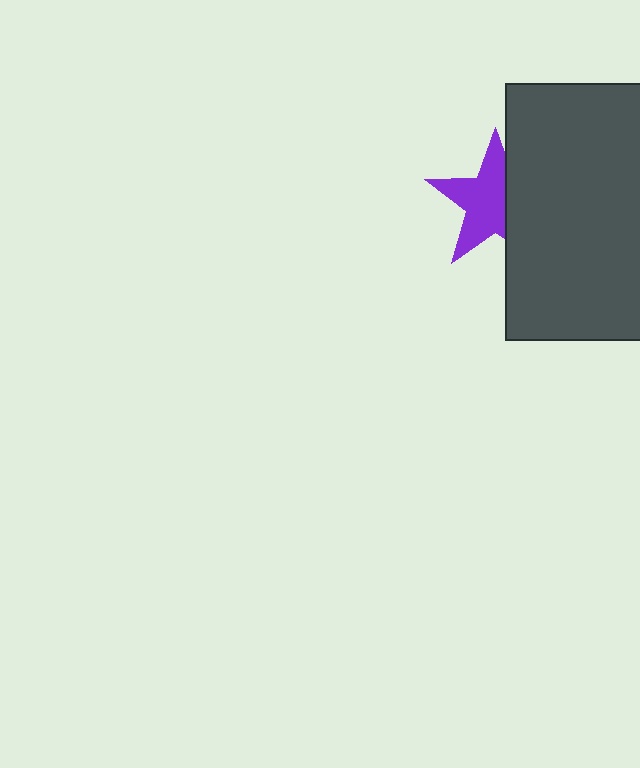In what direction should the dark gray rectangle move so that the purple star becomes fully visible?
The dark gray rectangle should move right. That is the shortest direction to clear the overlap and leave the purple star fully visible.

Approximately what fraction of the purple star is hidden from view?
Roughly 36% of the purple star is hidden behind the dark gray rectangle.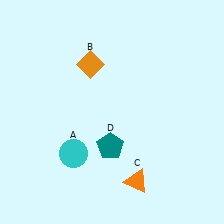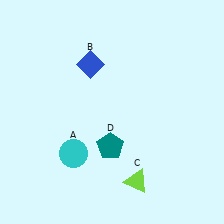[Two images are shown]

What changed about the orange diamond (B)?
In Image 1, B is orange. In Image 2, it changed to blue.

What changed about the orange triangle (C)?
In Image 1, C is orange. In Image 2, it changed to lime.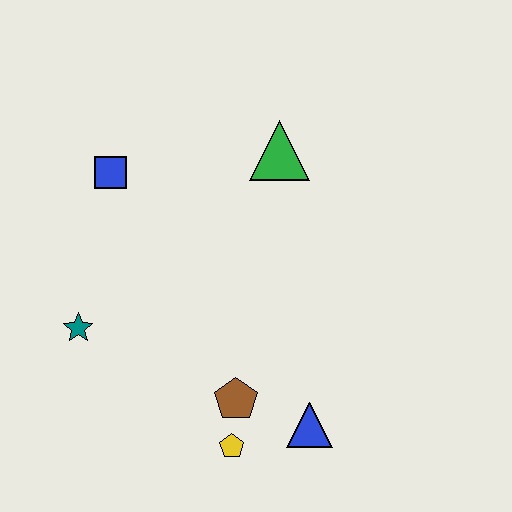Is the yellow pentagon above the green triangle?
No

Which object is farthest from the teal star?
The green triangle is farthest from the teal star.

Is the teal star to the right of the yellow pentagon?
No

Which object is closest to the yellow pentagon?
The brown pentagon is closest to the yellow pentagon.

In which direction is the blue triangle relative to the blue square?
The blue triangle is below the blue square.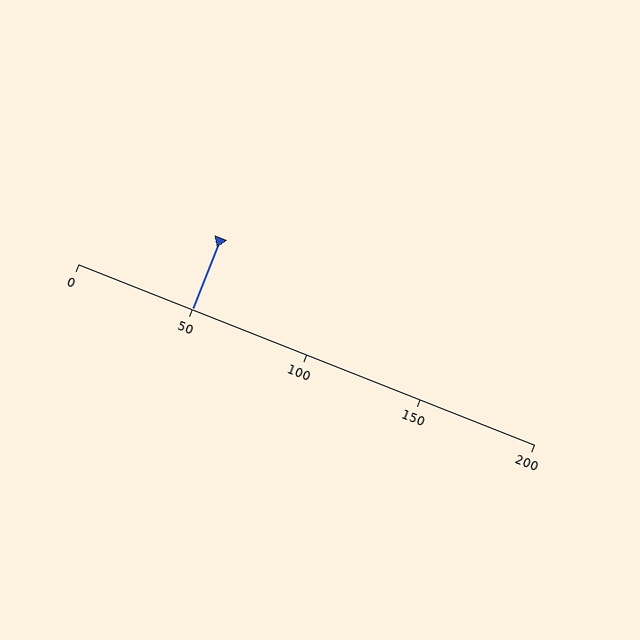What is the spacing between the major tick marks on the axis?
The major ticks are spaced 50 apart.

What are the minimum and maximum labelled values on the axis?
The axis runs from 0 to 200.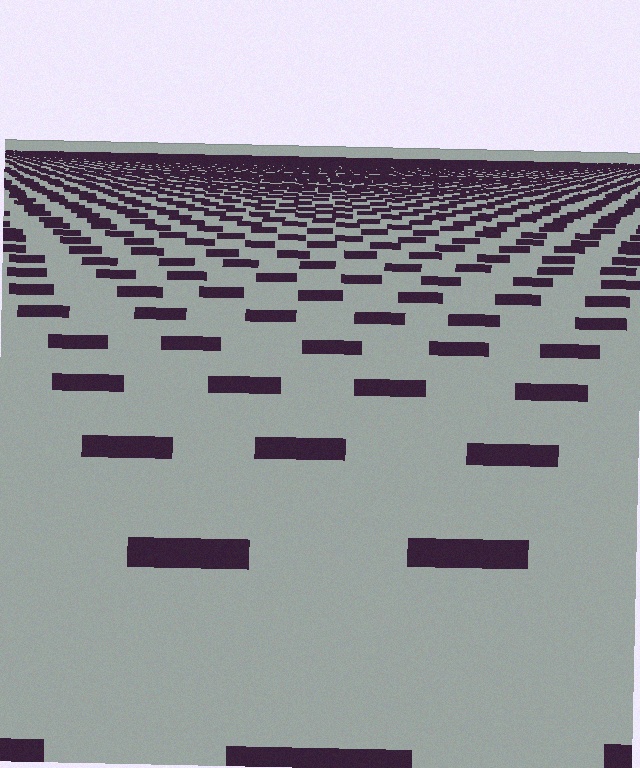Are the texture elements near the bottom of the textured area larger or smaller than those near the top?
Larger. Near the bottom, elements are closer to the viewer and appear at a bigger on-screen size.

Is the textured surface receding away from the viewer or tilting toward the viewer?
The surface is receding away from the viewer. Texture elements get smaller and denser toward the top.